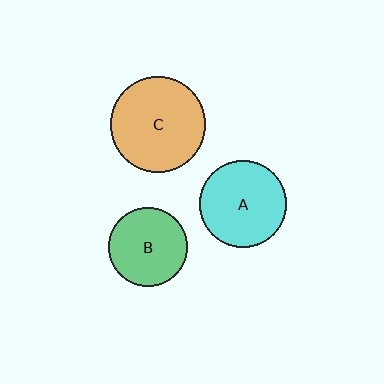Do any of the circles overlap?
No, none of the circles overlap.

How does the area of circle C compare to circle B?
Approximately 1.4 times.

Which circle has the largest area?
Circle C (orange).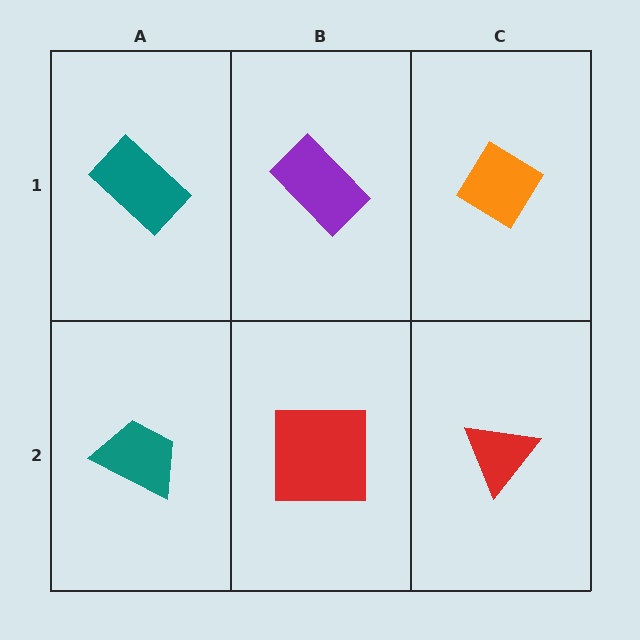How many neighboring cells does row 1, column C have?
2.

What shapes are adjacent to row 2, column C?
An orange diamond (row 1, column C), a red square (row 2, column B).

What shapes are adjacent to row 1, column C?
A red triangle (row 2, column C), a purple rectangle (row 1, column B).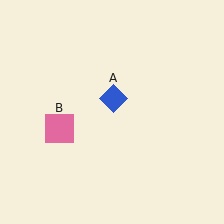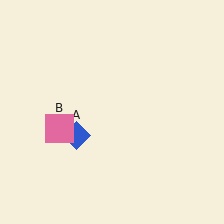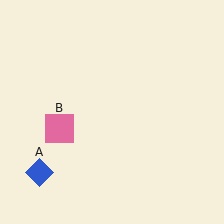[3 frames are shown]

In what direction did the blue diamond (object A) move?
The blue diamond (object A) moved down and to the left.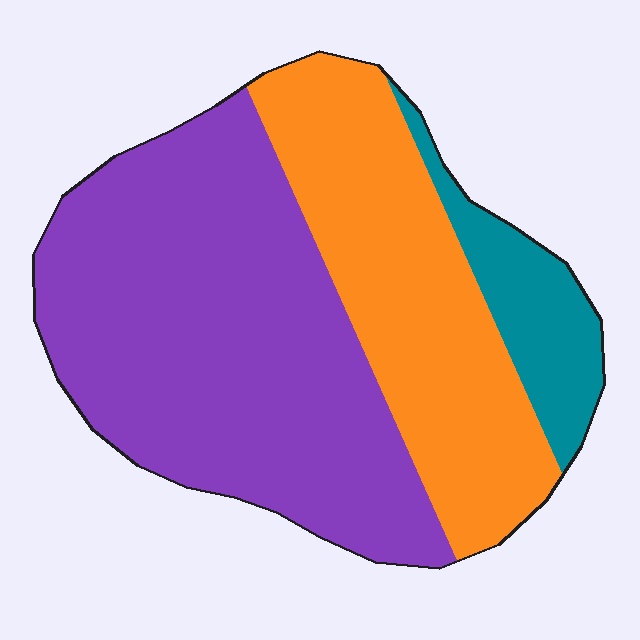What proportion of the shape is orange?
Orange covers around 35% of the shape.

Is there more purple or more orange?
Purple.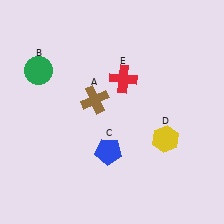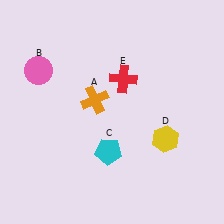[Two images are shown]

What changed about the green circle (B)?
In Image 1, B is green. In Image 2, it changed to pink.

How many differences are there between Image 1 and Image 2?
There are 3 differences between the two images.